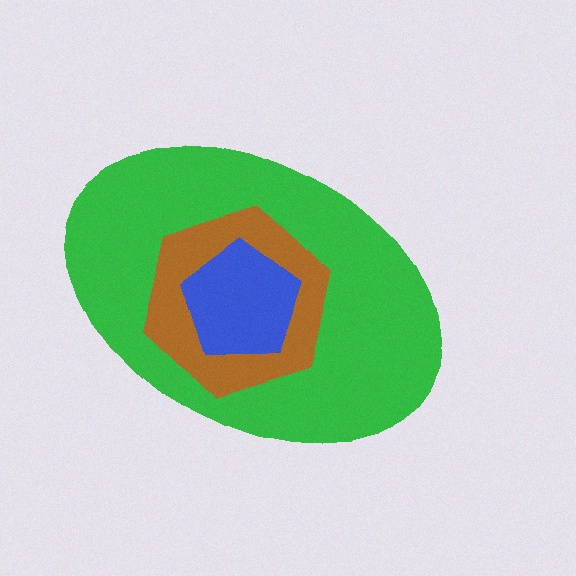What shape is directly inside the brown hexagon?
The blue pentagon.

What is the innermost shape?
The blue pentagon.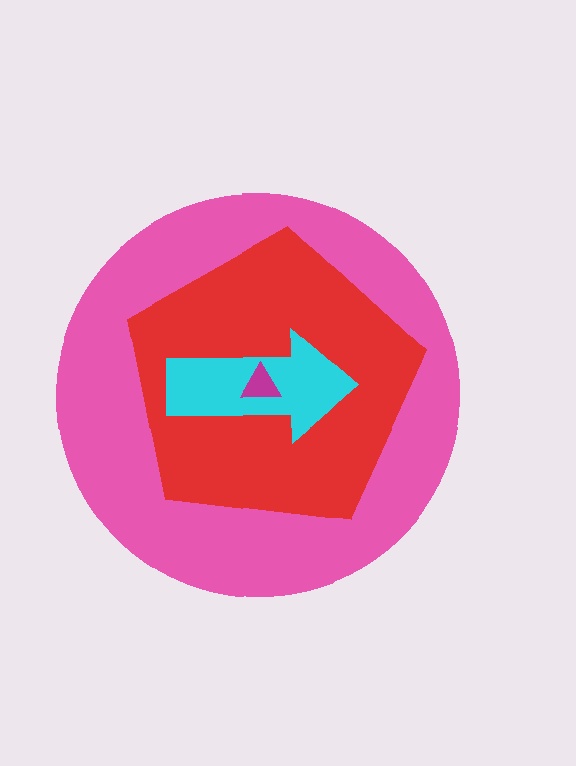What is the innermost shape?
The magenta triangle.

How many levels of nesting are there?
4.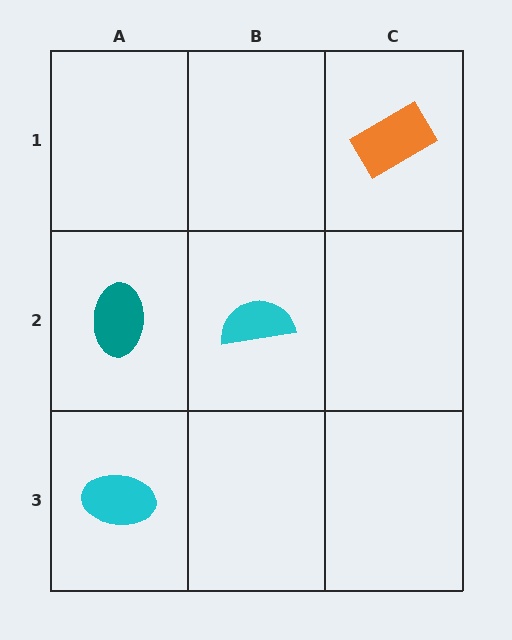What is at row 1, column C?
An orange rectangle.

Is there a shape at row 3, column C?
No, that cell is empty.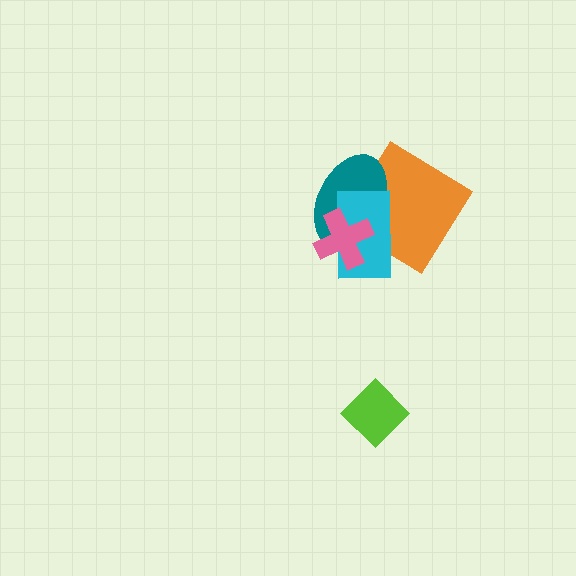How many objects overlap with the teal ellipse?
3 objects overlap with the teal ellipse.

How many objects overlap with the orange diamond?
3 objects overlap with the orange diamond.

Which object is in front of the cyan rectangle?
The pink cross is in front of the cyan rectangle.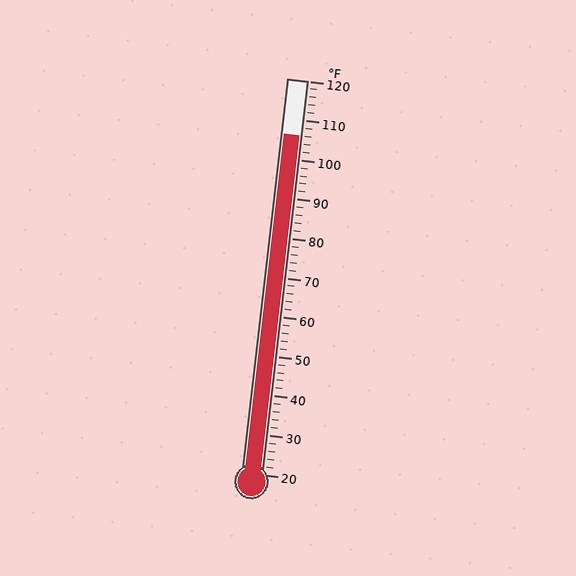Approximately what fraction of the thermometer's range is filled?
The thermometer is filled to approximately 85% of its range.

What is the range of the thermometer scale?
The thermometer scale ranges from 20°F to 120°F.